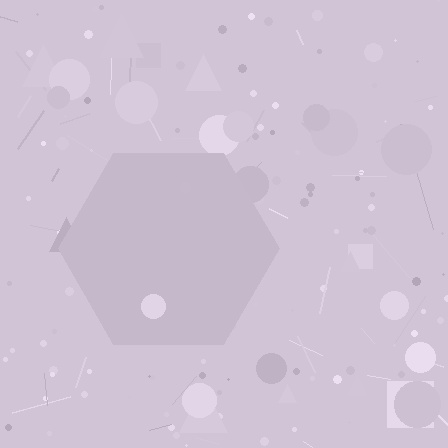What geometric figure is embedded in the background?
A hexagon is embedded in the background.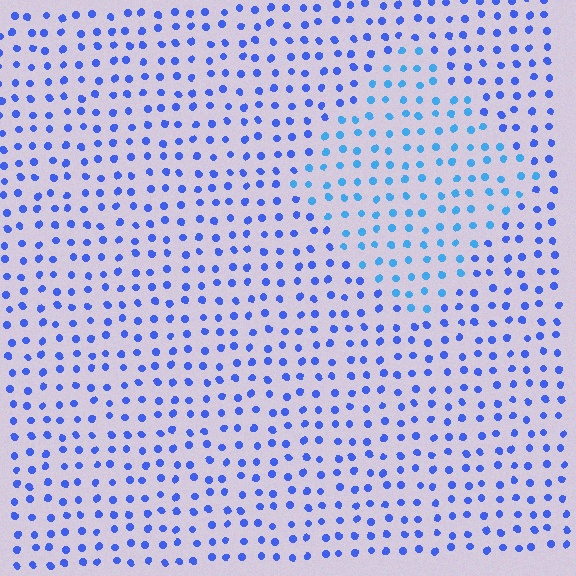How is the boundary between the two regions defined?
The boundary is defined purely by a slight shift in hue (about 26 degrees). Spacing, size, and orientation are identical on both sides.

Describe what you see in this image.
The image is filled with small blue elements in a uniform arrangement. A diamond-shaped region is visible where the elements are tinted to a slightly different hue, forming a subtle color boundary.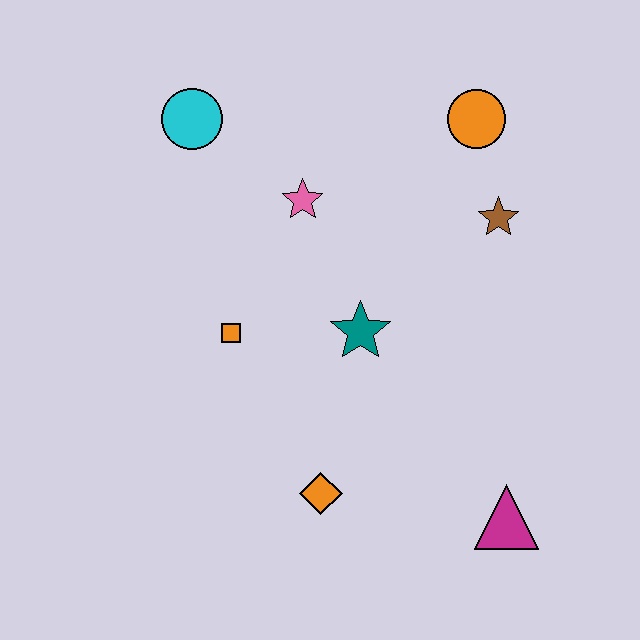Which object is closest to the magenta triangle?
The orange diamond is closest to the magenta triangle.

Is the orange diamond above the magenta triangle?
Yes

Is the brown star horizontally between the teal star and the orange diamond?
No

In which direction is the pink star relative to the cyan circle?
The pink star is to the right of the cyan circle.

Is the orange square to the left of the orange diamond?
Yes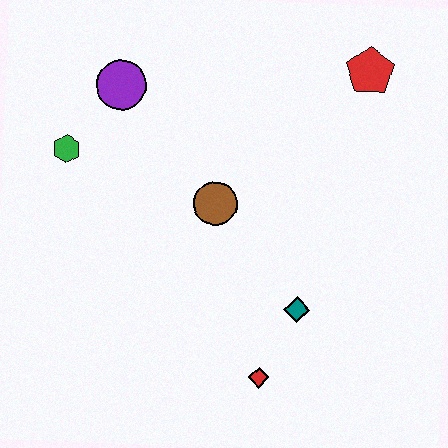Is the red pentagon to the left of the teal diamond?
No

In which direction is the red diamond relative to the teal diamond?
The red diamond is below the teal diamond.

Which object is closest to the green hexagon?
The purple circle is closest to the green hexagon.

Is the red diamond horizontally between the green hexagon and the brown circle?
No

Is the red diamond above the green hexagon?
No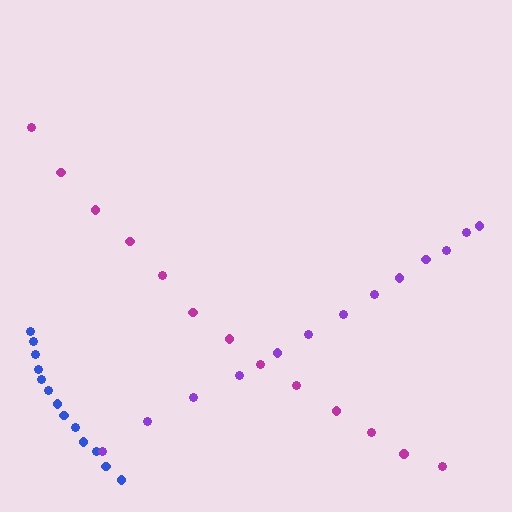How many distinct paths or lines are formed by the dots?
There are 3 distinct paths.